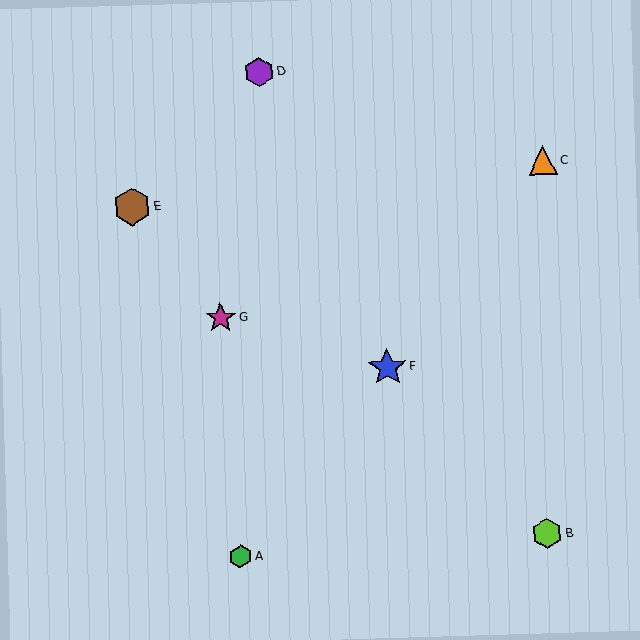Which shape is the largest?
The blue star (labeled F) is the largest.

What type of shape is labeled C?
Shape C is an orange triangle.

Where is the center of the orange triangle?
The center of the orange triangle is at (543, 160).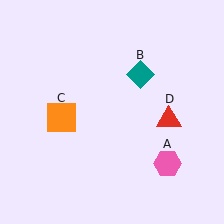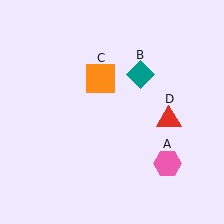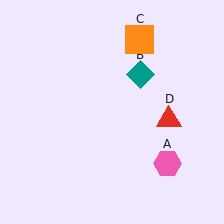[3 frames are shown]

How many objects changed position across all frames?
1 object changed position: orange square (object C).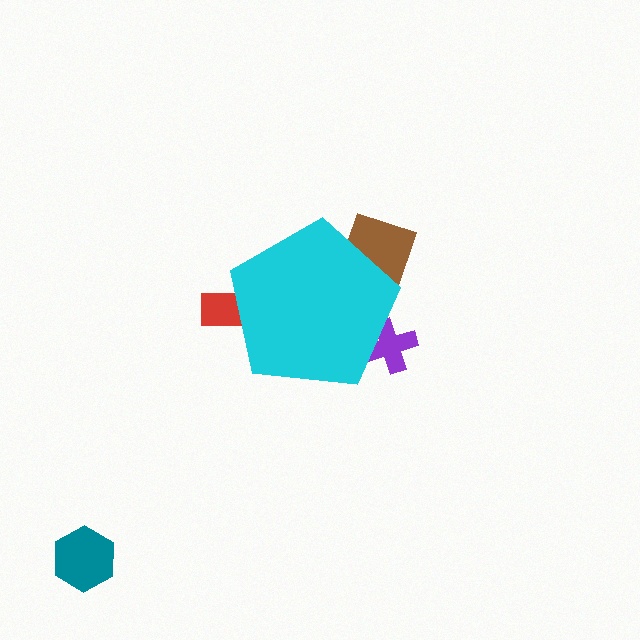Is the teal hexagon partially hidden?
No, the teal hexagon is fully visible.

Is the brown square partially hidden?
Yes, the brown square is partially hidden behind the cyan pentagon.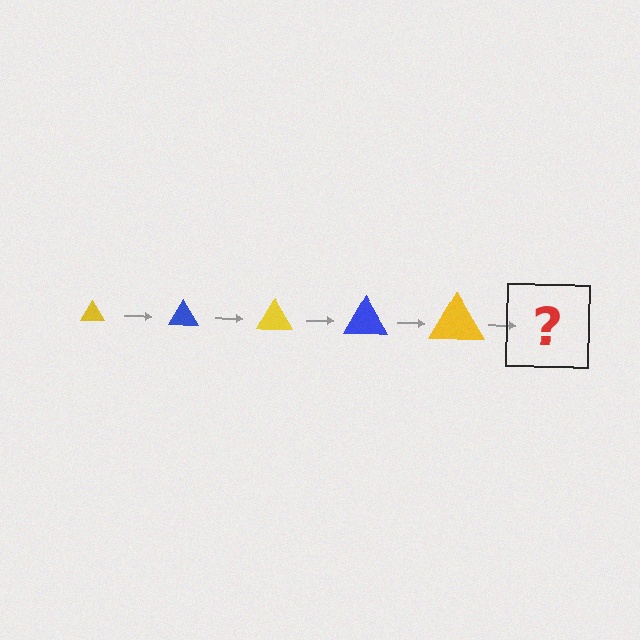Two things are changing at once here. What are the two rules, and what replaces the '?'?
The two rules are that the triangle grows larger each step and the color cycles through yellow and blue. The '?' should be a blue triangle, larger than the previous one.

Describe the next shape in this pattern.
It should be a blue triangle, larger than the previous one.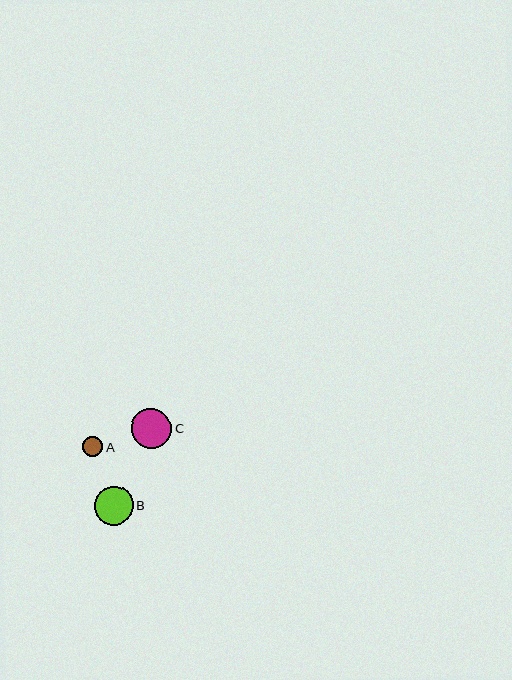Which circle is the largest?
Circle C is the largest with a size of approximately 40 pixels.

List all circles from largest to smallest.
From largest to smallest: C, B, A.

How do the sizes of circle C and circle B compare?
Circle C and circle B are approximately the same size.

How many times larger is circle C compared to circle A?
Circle C is approximately 2.0 times the size of circle A.